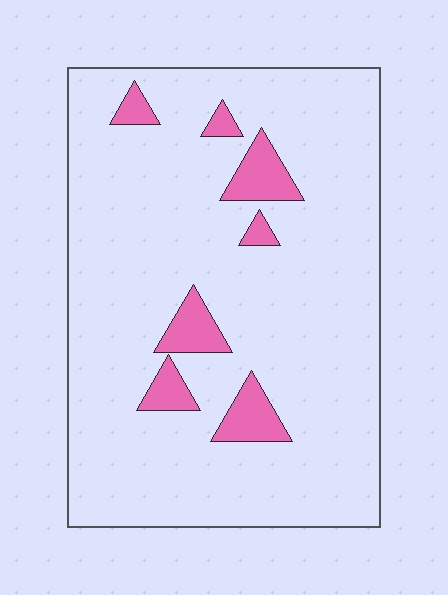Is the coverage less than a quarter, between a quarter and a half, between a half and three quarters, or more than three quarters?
Less than a quarter.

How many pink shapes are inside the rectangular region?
7.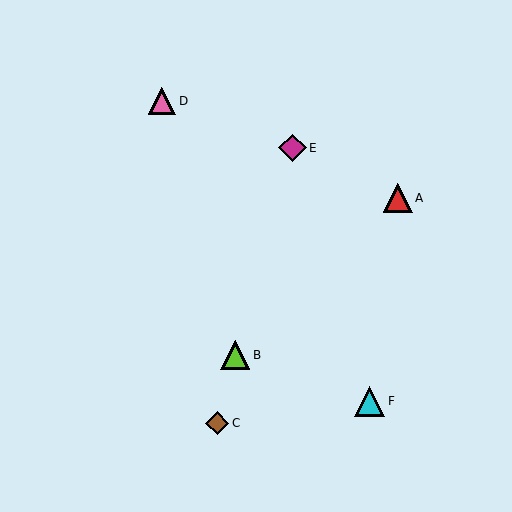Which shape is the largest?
The cyan triangle (labeled F) is the largest.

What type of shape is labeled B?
Shape B is a lime triangle.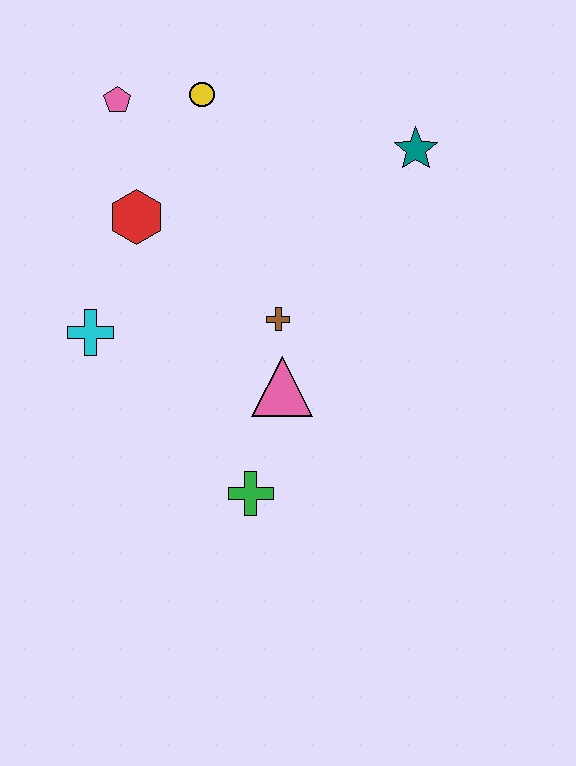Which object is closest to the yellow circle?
The pink pentagon is closest to the yellow circle.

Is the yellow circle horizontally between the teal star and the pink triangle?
No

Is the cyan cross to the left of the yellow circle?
Yes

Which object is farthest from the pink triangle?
The pink pentagon is farthest from the pink triangle.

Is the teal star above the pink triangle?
Yes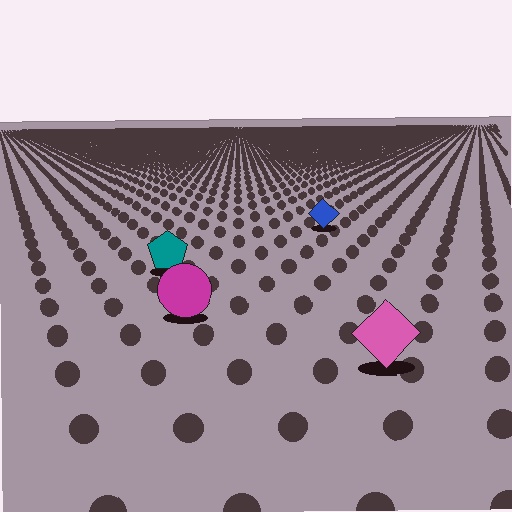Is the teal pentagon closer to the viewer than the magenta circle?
No. The magenta circle is closer — you can tell from the texture gradient: the ground texture is coarser near it.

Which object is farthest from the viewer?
The blue diamond is farthest from the viewer. It appears smaller and the ground texture around it is denser.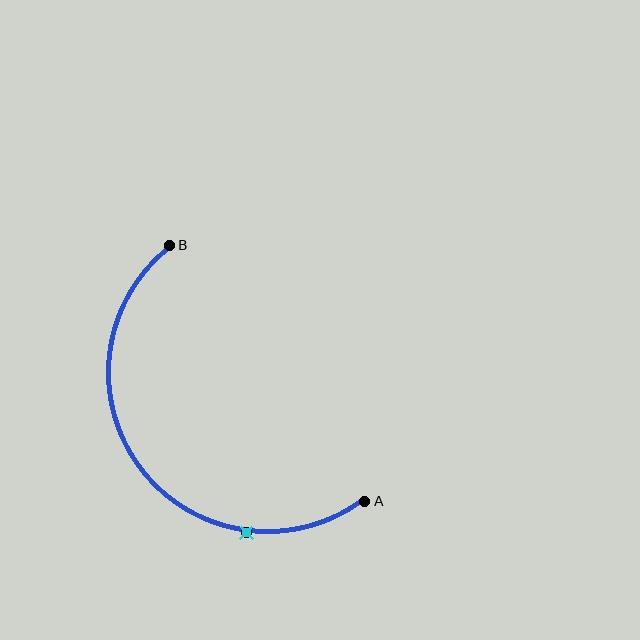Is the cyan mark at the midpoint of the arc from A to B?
No. The cyan mark lies on the arc but is closer to endpoint A. The arc midpoint would be at the point on the curve equidistant along the arc from both A and B.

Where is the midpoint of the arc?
The arc midpoint is the point on the curve farthest from the straight line joining A and B. It sits below and to the left of that line.